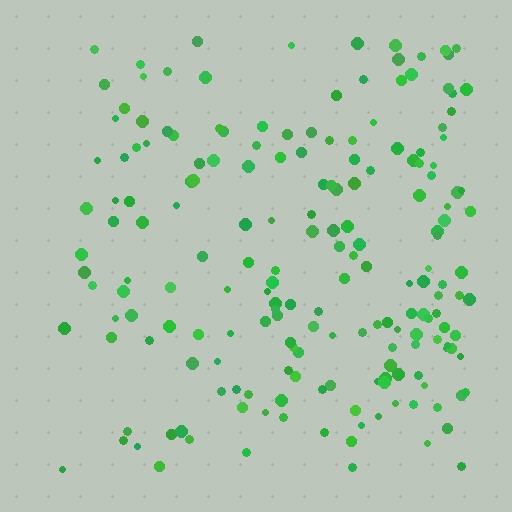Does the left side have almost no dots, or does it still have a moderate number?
Still a moderate number, just noticeably fewer than the right.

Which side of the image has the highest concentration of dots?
The right.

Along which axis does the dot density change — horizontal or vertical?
Horizontal.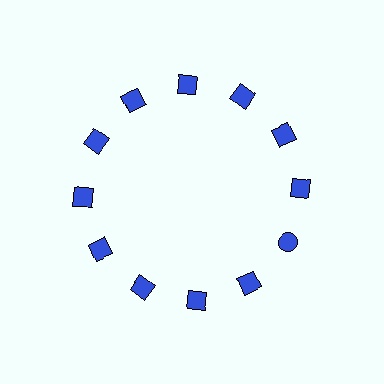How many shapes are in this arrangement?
There are 12 shapes arranged in a ring pattern.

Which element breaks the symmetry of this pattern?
The blue circle at roughly the 4 o'clock position breaks the symmetry. All other shapes are blue squares.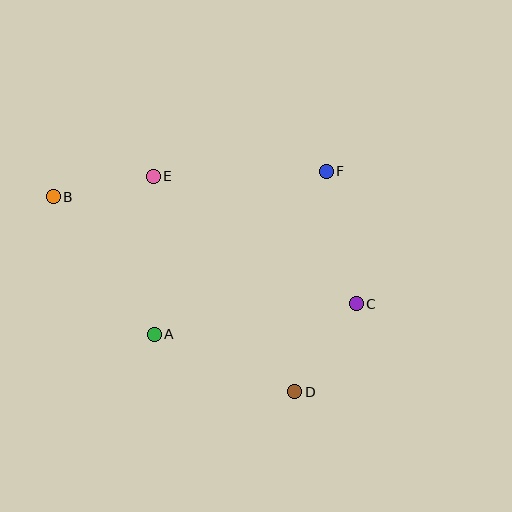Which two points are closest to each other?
Points B and E are closest to each other.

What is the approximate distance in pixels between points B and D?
The distance between B and D is approximately 310 pixels.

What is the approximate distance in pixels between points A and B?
The distance between A and B is approximately 171 pixels.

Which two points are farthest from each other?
Points B and C are farthest from each other.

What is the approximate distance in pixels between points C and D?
The distance between C and D is approximately 107 pixels.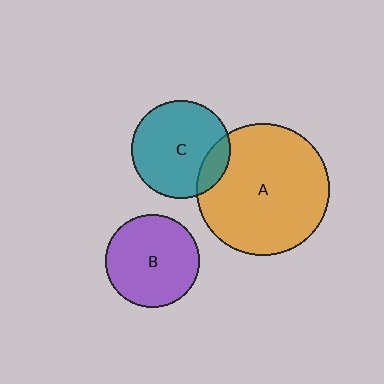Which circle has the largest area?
Circle A (orange).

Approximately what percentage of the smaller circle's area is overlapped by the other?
Approximately 15%.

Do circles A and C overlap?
Yes.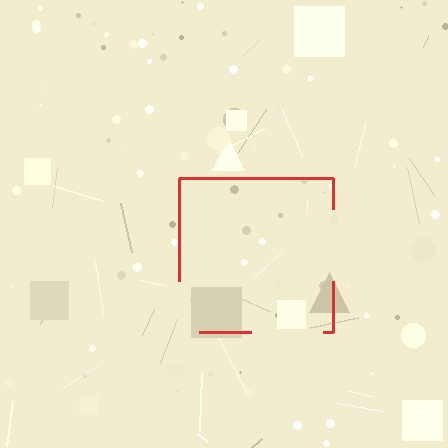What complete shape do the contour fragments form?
The contour fragments form a square.